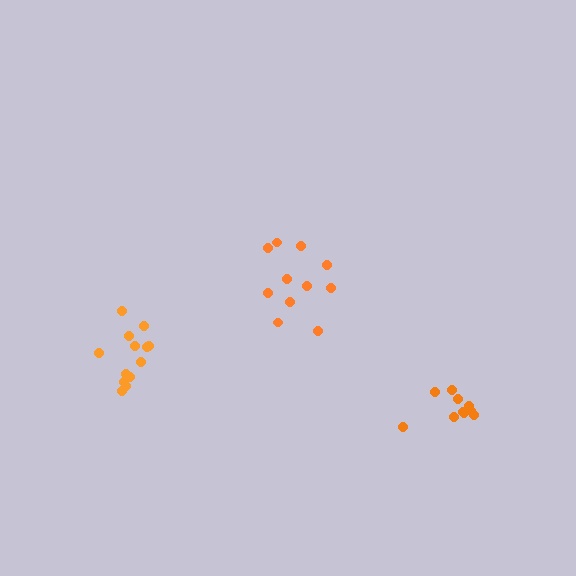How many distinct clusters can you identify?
There are 3 distinct clusters.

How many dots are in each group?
Group 1: 11 dots, Group 2: 13 dots, Group 3: 10 dots (34 total).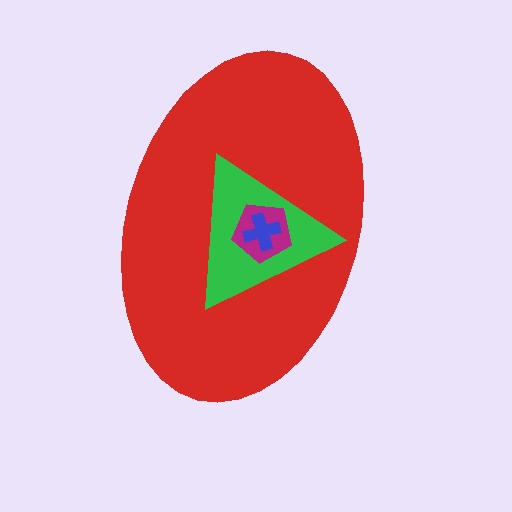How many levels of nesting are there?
4.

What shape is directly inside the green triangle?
The magenta pentagon.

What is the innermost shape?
The blue cross.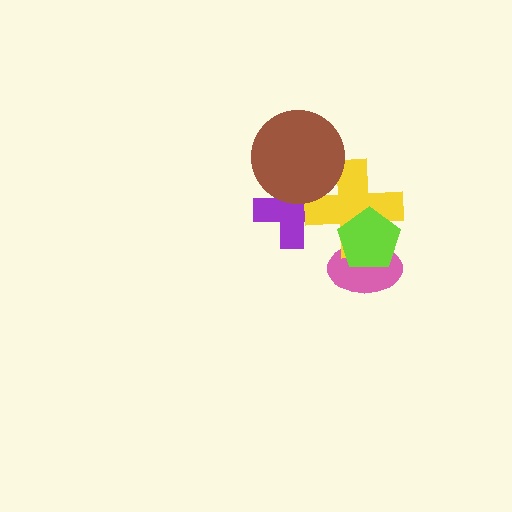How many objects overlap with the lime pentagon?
2 objects overlap with the lime pentagon.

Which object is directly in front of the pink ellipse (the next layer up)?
The yellow cross is directly in front of the pink ellipse.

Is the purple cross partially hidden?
Yes, it is partially covered by another shape.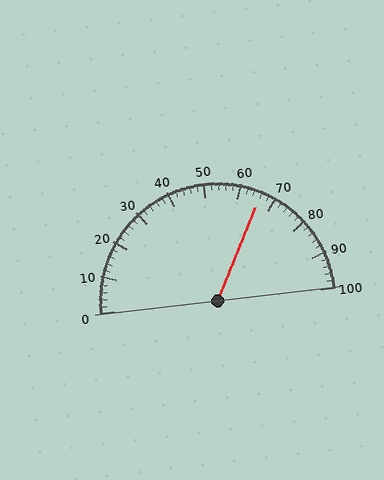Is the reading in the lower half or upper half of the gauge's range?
The reading is in the upper half of the range (0 to 100).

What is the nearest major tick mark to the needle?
The nearest major tick mark is 70.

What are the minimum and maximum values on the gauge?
The gauge ranges from 0 to 100.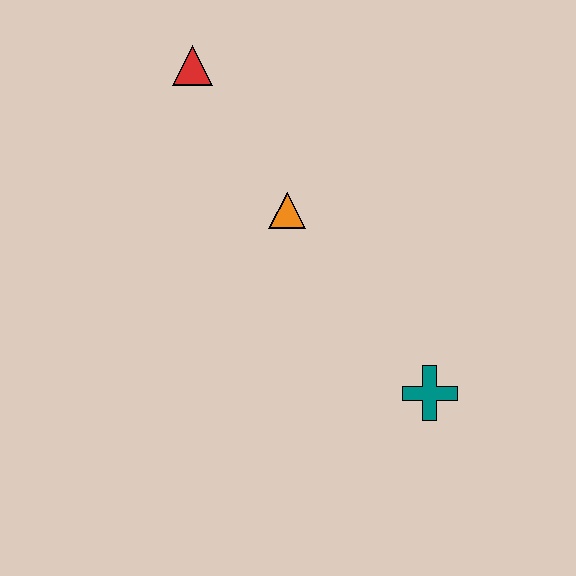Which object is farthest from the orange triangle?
The teal cross is farthest from the orange triangle.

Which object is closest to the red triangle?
The orange triangle is closest to the red triangle.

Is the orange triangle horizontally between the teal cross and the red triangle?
Yes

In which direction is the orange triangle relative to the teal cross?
The orange triangle is above the teal cross.